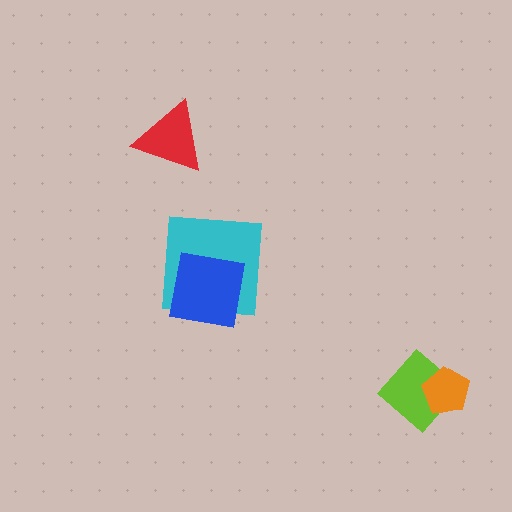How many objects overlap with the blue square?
1 object overlaps with the blue square.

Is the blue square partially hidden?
No, no other shape covers it.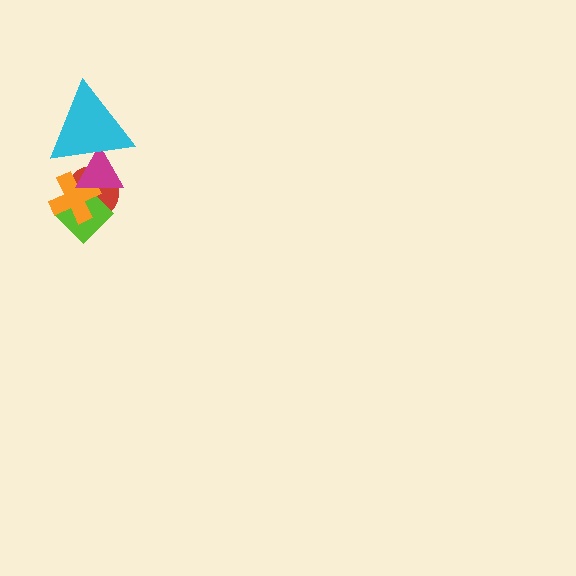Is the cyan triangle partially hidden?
No, no other shape covers it.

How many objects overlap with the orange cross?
3 objects overlap with the orange cross.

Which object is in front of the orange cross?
The magenta triangle is in front of the orange cross.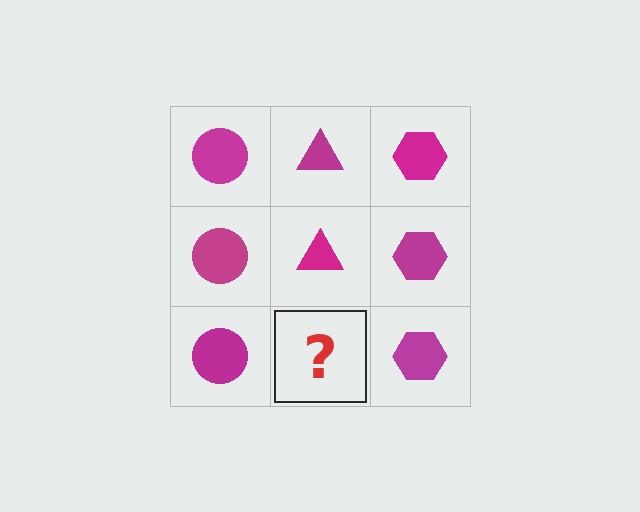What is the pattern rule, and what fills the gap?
The rule is that each column has a consistent shape. The gap should be filled with a magenta triangle.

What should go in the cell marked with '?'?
The missing cell should contain a magenta triangle.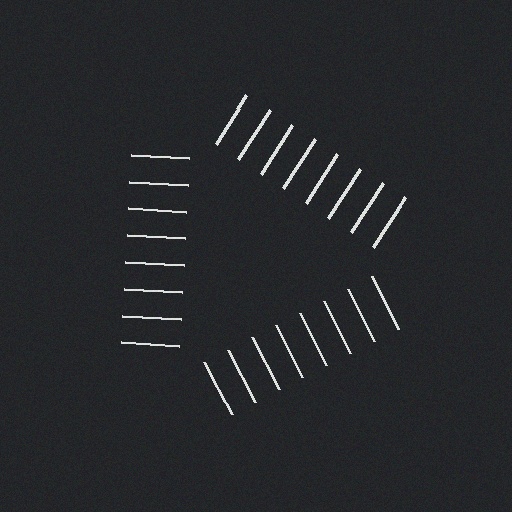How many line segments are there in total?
24 — 8 along each of the 3 edges.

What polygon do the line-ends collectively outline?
An illusory triangle — the line segments terminate on its edges but no continuous stroke is drawn.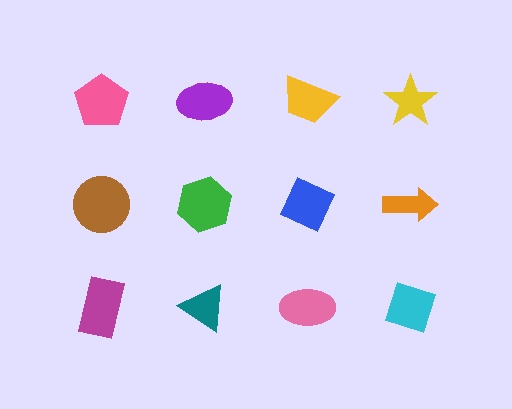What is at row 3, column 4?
A cyan diamond.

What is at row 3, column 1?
A magenta rectangle.